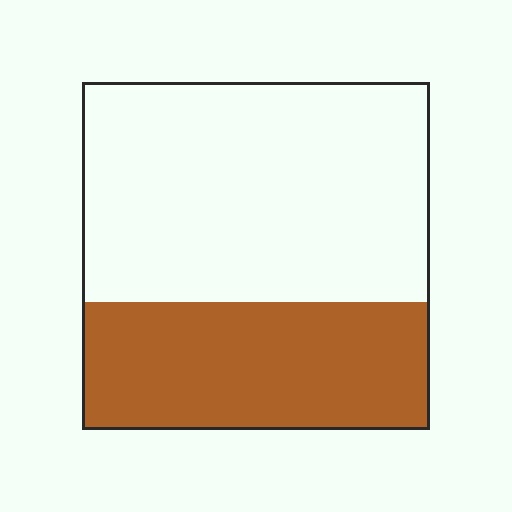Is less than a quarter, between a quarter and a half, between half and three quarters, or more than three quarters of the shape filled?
Between a quarter and a half.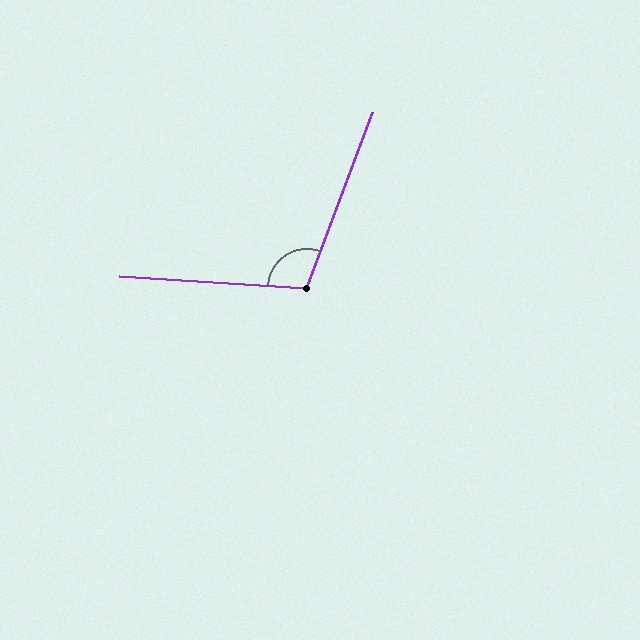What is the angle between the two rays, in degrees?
Approximately 107 degrees.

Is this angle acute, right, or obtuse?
It is obtuse.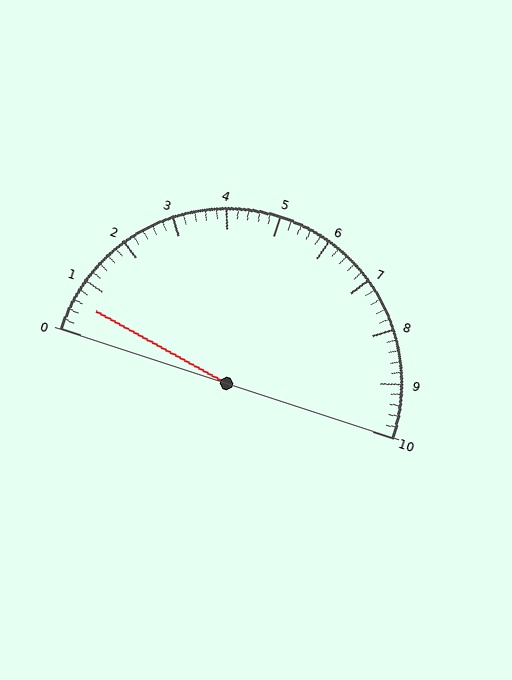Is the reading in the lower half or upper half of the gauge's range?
The reading is in the lower half of the range (0 to 10).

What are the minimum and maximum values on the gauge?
The gauge ranges from 0 to 10.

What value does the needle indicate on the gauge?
The needle indicates approximately 0.6.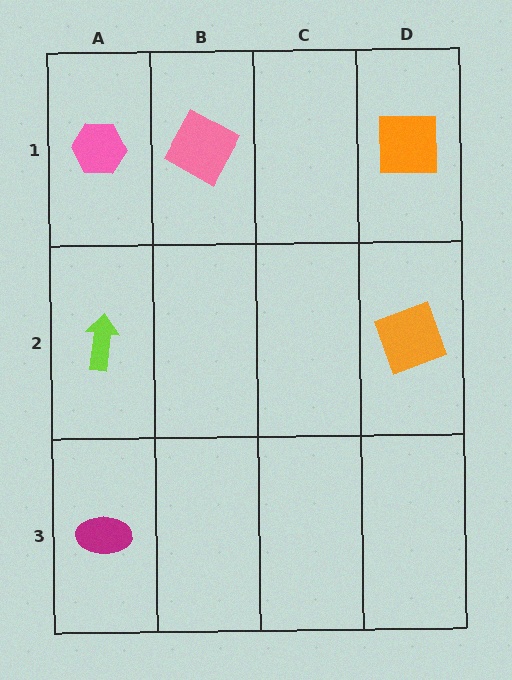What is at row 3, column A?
A magenta ellipse.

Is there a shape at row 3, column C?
No, that cell is empty.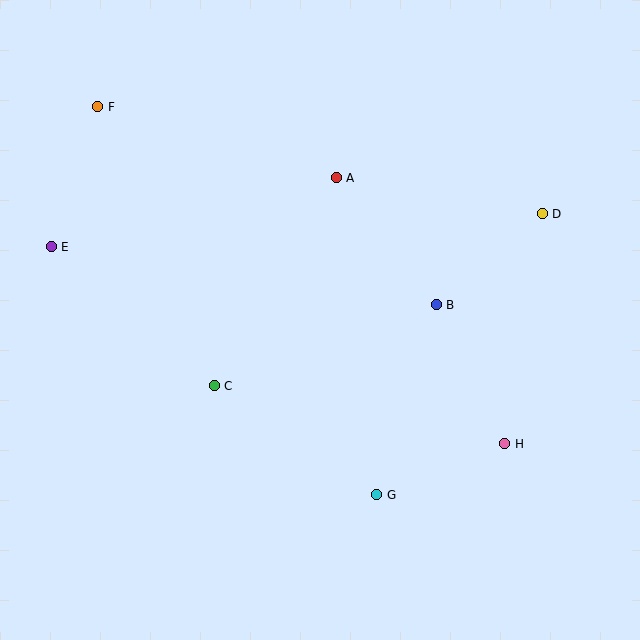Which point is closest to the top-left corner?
Point F is closest to the top-left corner.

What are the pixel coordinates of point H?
Point H is at (505, 444).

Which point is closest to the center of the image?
Point B at (436, 305) is closest to the center.